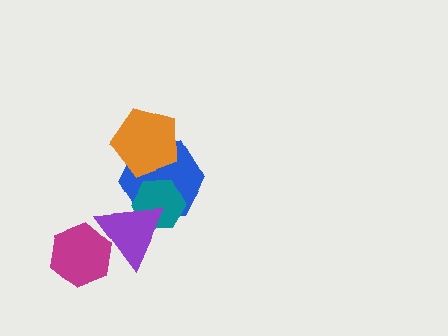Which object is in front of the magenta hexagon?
The purple triangle is in front of the magenta hexagon.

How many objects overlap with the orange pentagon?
1 object overlaps with the orange pentagon.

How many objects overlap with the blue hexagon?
3 objects overlap with the blue hexagon.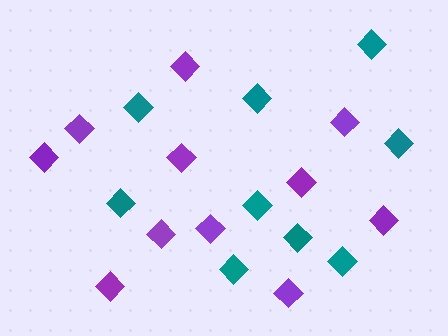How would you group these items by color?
There are 2 groups: one group of teal diamonds (9) and one group of purple diamonds (11).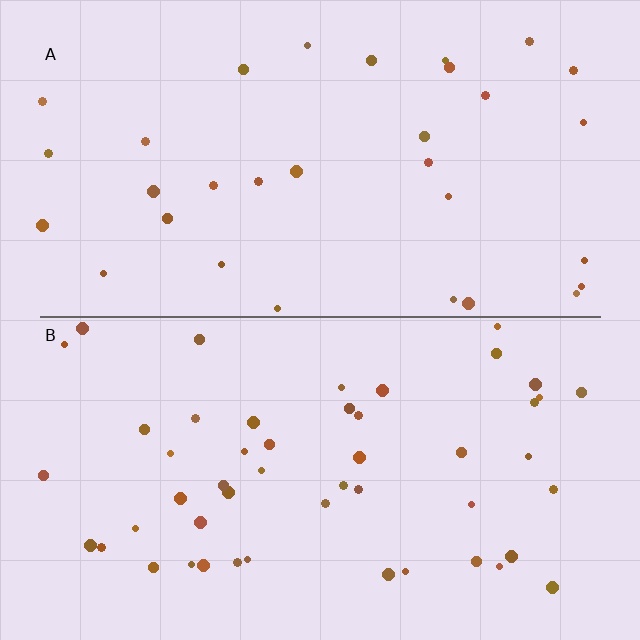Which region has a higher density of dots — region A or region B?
B (the bottom).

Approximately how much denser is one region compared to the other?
Approximately 1.6× — region B over region A.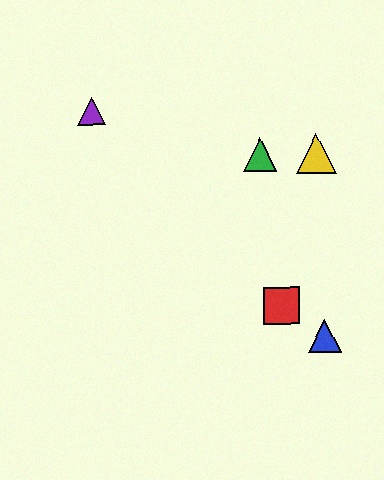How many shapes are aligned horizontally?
2 shapes (the green triangle, the yellow triangle) are aligned horizontally.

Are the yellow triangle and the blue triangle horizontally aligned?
No, the yellow triangle is at y≈154 and the blue triangle is at y≈336.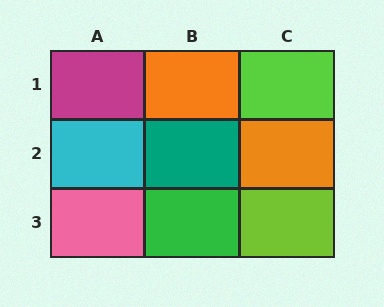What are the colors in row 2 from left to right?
Cyan, teal, orange.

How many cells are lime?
2 cells are lime.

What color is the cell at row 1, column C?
Lime.